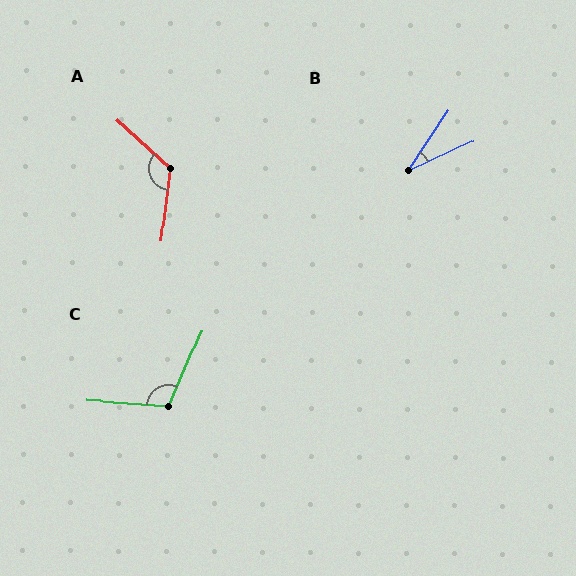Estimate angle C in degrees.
Approximately 110 degrees.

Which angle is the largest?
A, at approximately 125 degrees.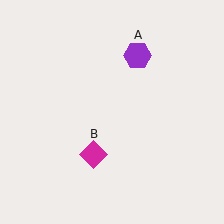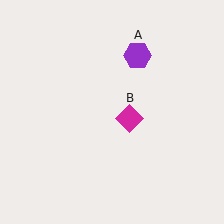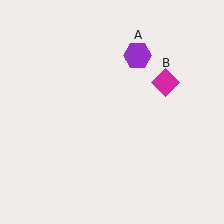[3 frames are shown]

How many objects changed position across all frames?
1 object changed position: magenta diamond (object B).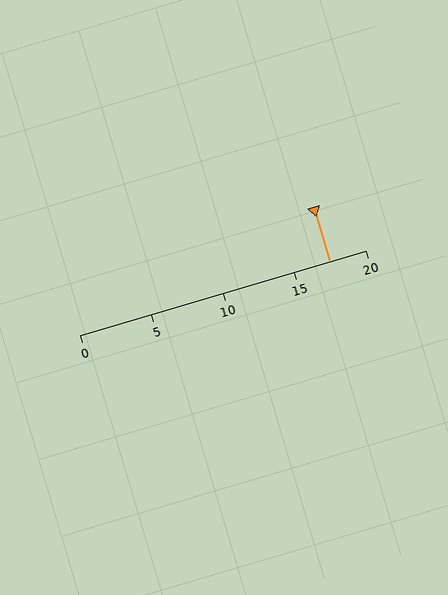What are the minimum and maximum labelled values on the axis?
The axis runs from 0 to 20.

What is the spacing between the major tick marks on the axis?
The major ticks are spaced 5 apart.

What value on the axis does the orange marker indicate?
The marker indicates approximately 17.5.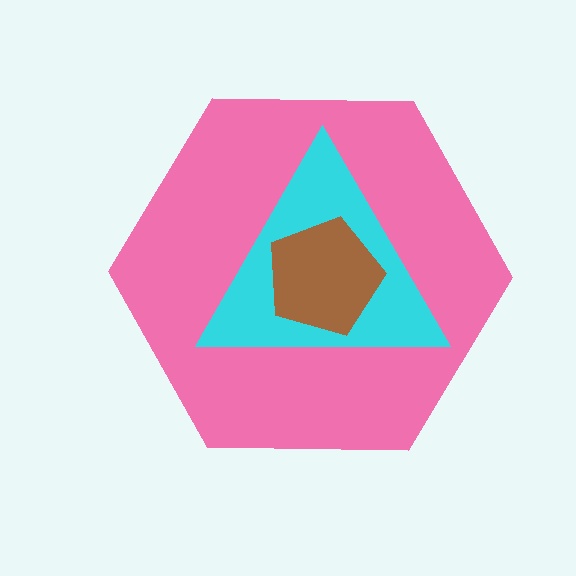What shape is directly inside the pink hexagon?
The cyan triangle.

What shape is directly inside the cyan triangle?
The brown pentagon.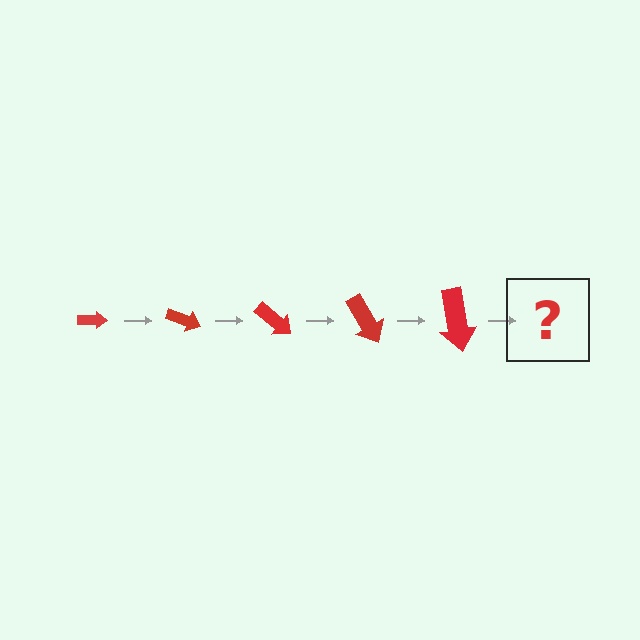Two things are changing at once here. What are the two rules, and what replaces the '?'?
The two rules are that the arrow grows larger each step and it rotates 20 degrees each step. The '?' should be an arrow, larger than the previous one and rotated 100 degrees from the start.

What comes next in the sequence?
The next element should be an arrow, larger than the previous one and rotated 100 degrees from the start.